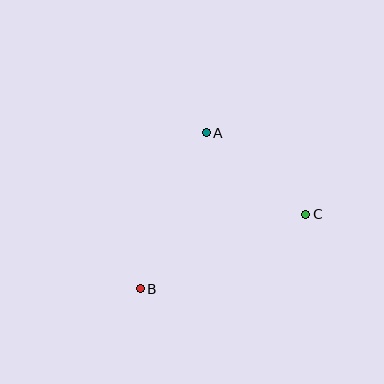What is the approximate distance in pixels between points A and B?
The distance between A and B is approximately 169 pixels.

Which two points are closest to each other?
Points A and C are closest to each other.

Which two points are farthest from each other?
Points B and C are farthest from each other.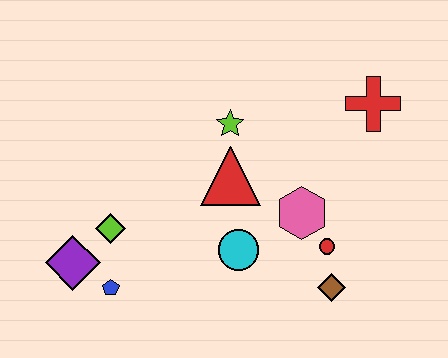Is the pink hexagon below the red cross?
Yes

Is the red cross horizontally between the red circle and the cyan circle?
No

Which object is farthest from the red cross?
The purple diamond is farthest from the red cross.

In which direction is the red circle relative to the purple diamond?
The red circle is to the right of the purple diamond.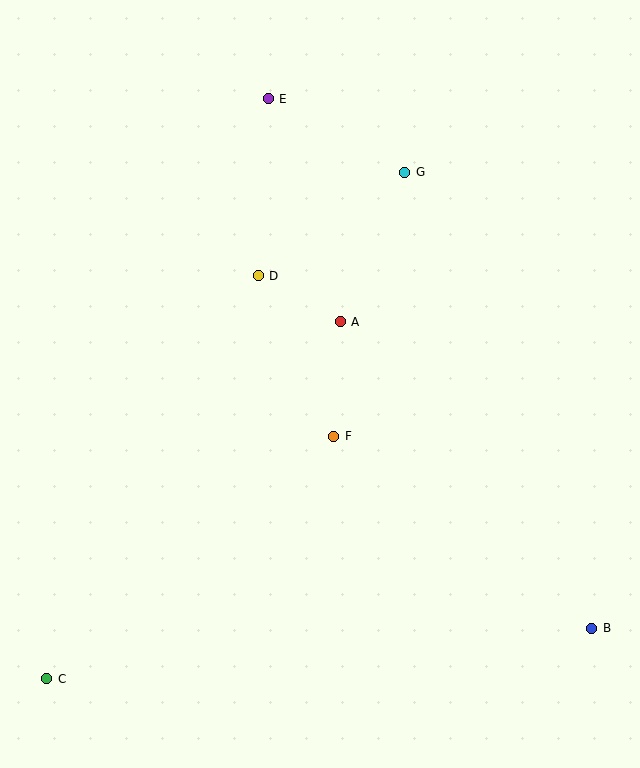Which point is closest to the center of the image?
Point F at (334, 436) is closest to the center.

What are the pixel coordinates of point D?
Point D is at (258, 276).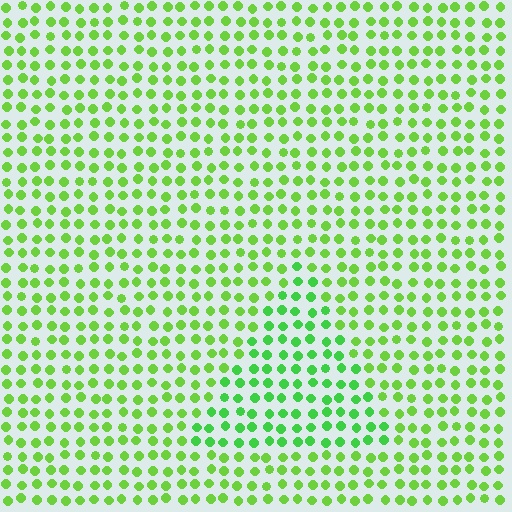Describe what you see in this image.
The image is filled with small lime elements in a uniform arrangement. A triangle-shaped region is visible where the elements are tinted to a slightly different hue, forming a subtle color boundary.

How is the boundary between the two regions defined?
The boundary is defined purely by a slight shift in hue (about 22 degrees). Spacing, size, and orientation are identical on both sides.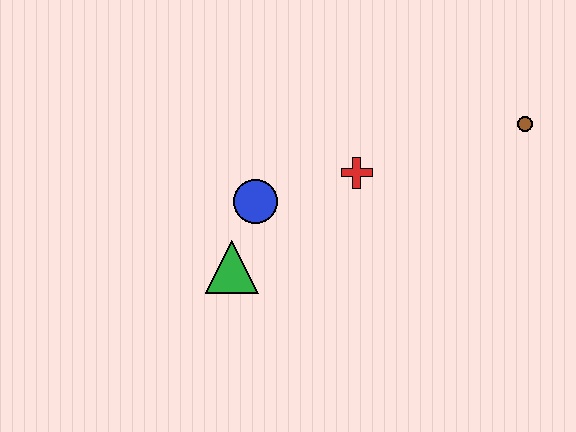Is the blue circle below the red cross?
Yes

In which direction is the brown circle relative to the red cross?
The brown circle is to the right of the red cross.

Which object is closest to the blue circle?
The green triangle is closest to the blue circle.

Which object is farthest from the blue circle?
The brown circle is farthest from the blue circle.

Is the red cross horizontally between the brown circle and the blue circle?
Yes